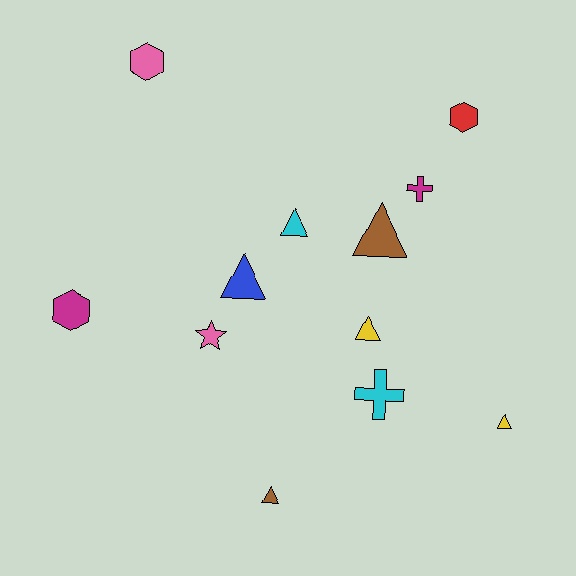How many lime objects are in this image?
There are no lime objects.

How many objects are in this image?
There are 12 objects.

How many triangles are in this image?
There are 6 triangles.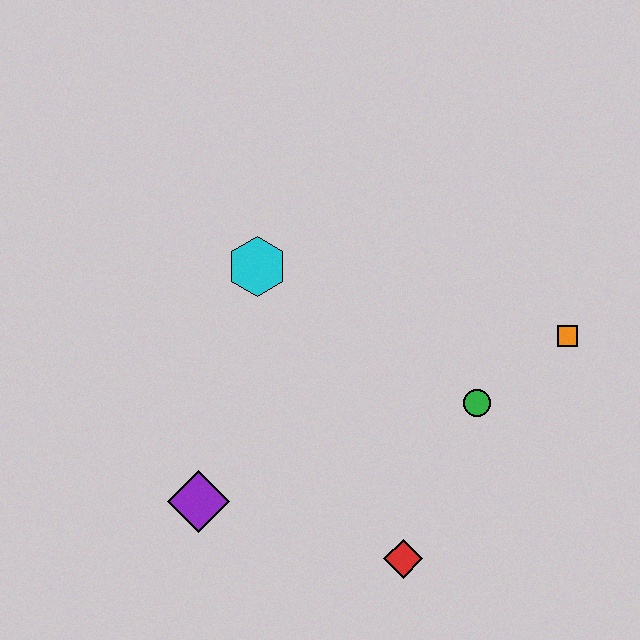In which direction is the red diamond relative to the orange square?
The red diamond is below the orange square.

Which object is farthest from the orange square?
The purple diamond is farthest from the orange square.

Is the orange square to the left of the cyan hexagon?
No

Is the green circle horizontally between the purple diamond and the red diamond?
No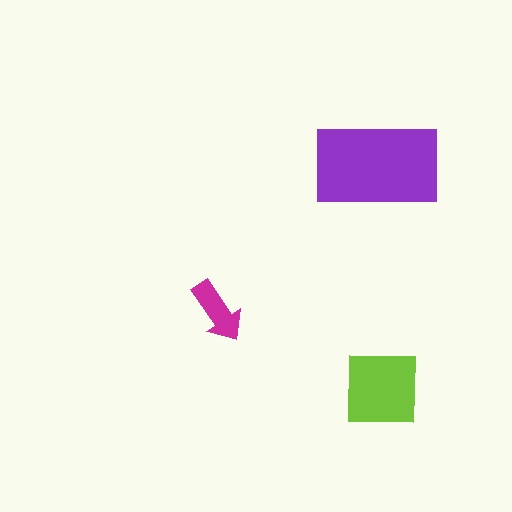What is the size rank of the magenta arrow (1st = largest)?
3rd.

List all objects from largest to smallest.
The purple rectangle, the lime square, the magenta arrow.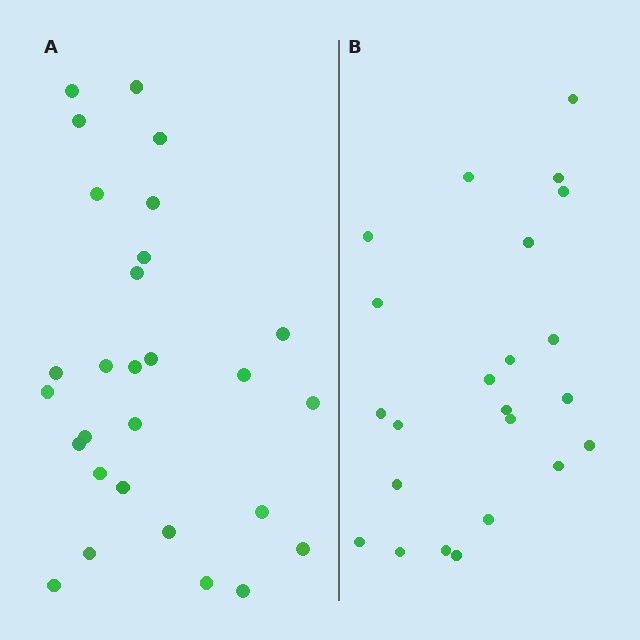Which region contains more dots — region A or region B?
Region A (the left region) has more dots.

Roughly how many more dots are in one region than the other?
Region A has about 5 more dots than region B.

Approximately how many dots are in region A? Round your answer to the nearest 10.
About 30 dots. (The exact count is 28, which rounds to 30.)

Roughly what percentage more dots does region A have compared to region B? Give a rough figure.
About 20% more.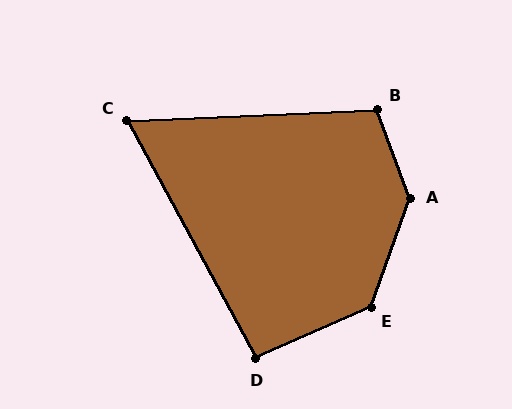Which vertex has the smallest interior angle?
C, at approximately 64 degrees.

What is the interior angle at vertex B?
Approximately 108 degrees (obtuse).